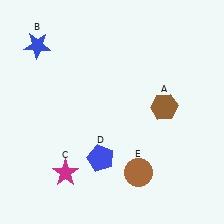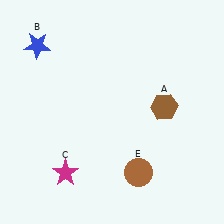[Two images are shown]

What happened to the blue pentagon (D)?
The blue pentagon (D) was removed in Image 2. It was in the bottom-left area of Image 1.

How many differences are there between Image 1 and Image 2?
There is 1 difference between the two images.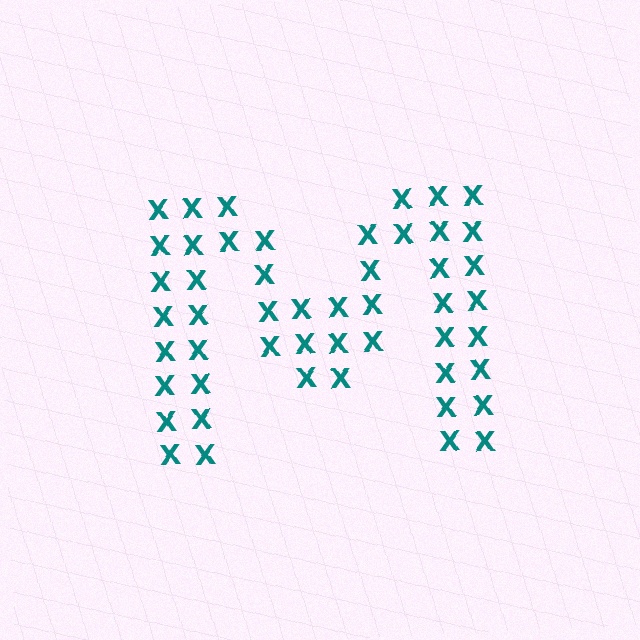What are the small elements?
The small elements are letter X's.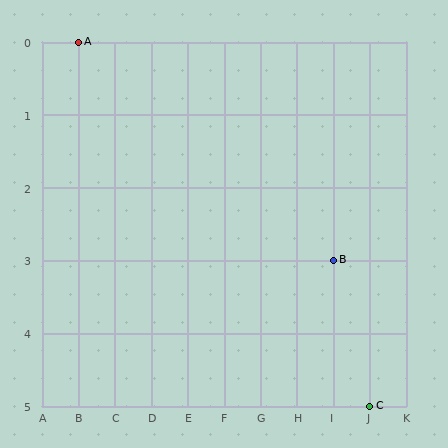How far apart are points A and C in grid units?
Points A and C are 8 columns and 5 rows apart (about 9.4 grid units diagonally).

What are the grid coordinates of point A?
Point A is at grid coordinates (B, 0).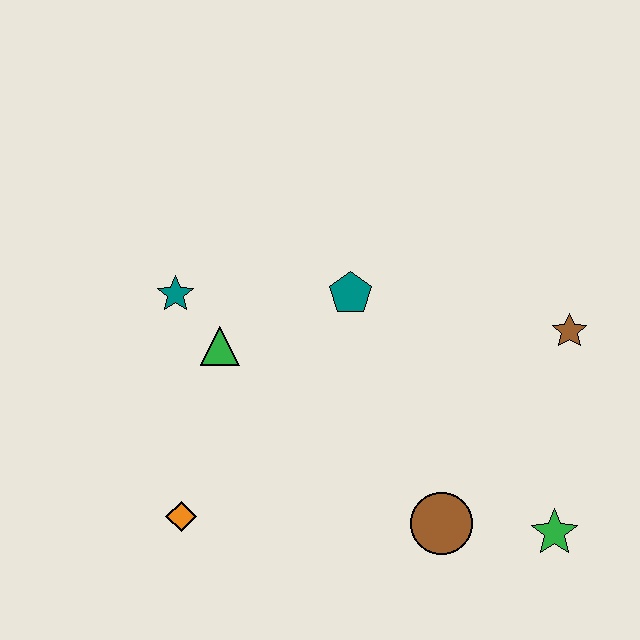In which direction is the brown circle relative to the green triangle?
The brown circle is to the right of the green triangle.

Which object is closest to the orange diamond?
The green triangle is closest to the orange diamond.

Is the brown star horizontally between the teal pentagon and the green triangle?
No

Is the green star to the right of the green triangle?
Yes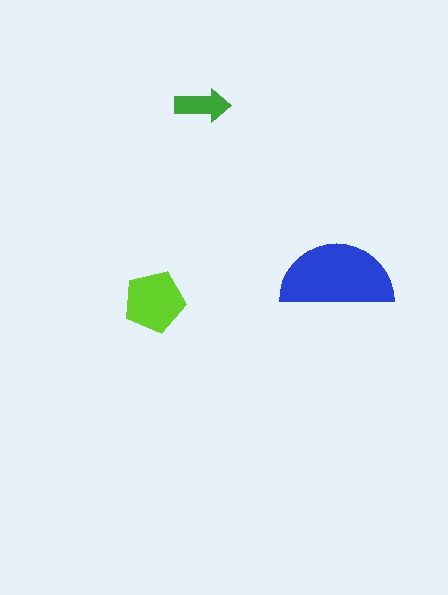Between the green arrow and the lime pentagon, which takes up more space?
The lime pentagon.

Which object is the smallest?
The green arrow.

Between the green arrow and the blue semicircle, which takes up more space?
The blue semicircle.